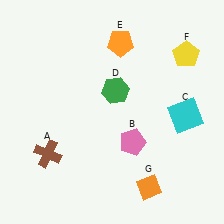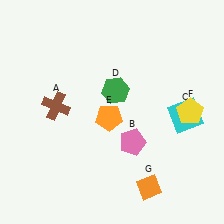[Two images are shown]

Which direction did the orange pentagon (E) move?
The orange pentagon (E) moved down.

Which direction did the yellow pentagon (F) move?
The yellow pentagon (F) moved down.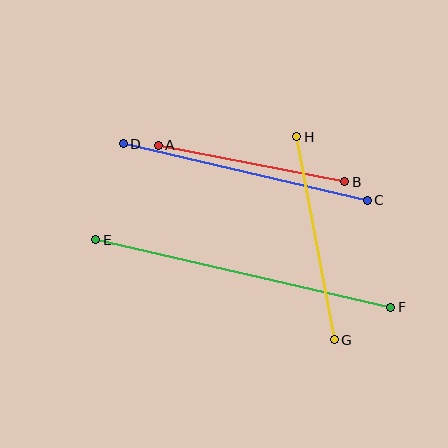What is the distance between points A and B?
The distance is approximately 190 pixels.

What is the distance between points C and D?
The distance is approximately 251 pixels.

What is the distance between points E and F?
The distance is approximately 303 pixels.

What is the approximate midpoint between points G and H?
The midpoint is at approximately (316, 238) pixels.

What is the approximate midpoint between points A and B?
The midpoint is at approximately (251, 164) pixels.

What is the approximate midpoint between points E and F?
The midpoint is at approximately (243, 273) pixels.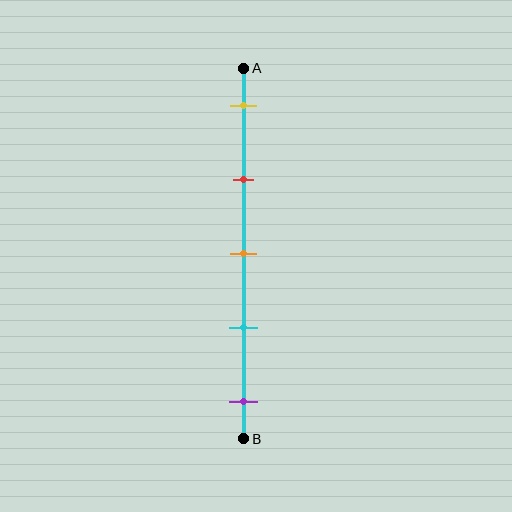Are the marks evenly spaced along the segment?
Yes, the marks are approximately evenly spaced.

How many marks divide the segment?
There are 5 marks dividing the segment.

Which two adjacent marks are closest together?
The orange and cyan marks are the closest adjacent pair.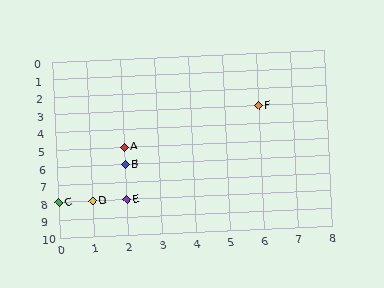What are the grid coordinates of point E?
Point E is at grid coordinates (2, 8).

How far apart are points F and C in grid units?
Points F and C are 6 columns and 5 rows apart (about 7.8 grid units diagonally).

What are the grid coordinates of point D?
Point D is at grid coordinates (1, 8).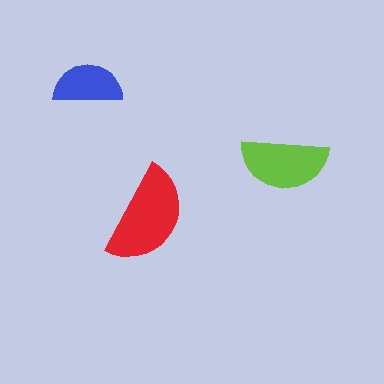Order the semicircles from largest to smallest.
the red one, the lime one, the blue one.